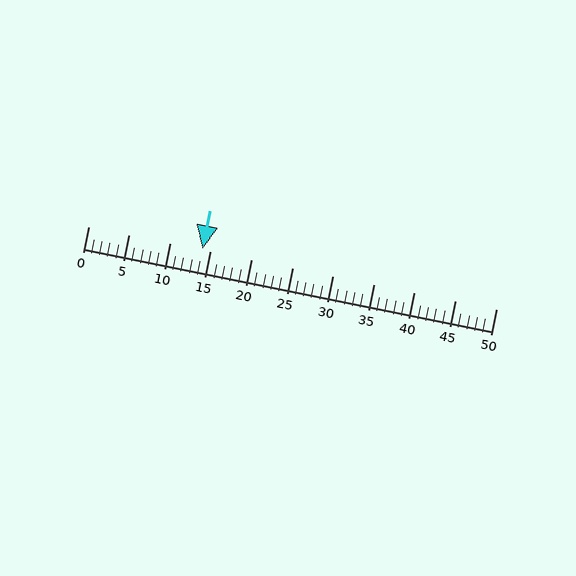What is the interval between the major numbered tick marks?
The major tick marks are spaced 5 units apart.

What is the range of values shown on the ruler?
The ruler shows values from 0 to 50.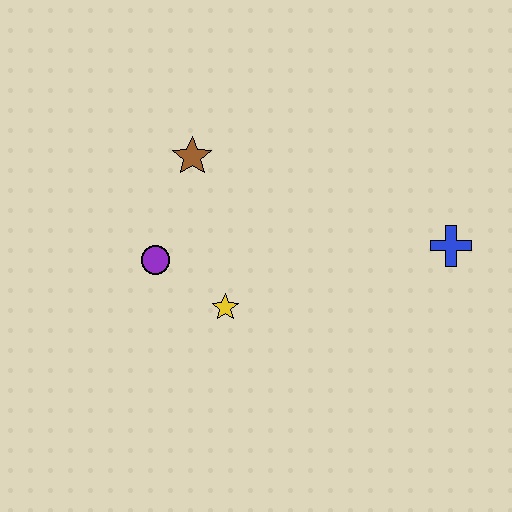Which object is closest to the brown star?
The purple circle is closest to the brown star.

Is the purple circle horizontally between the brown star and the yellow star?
No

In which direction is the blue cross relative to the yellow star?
The blue cross is to the right of the yellow star.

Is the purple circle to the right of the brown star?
No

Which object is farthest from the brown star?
The blue cross is farthest from the brown star.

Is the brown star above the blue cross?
Yes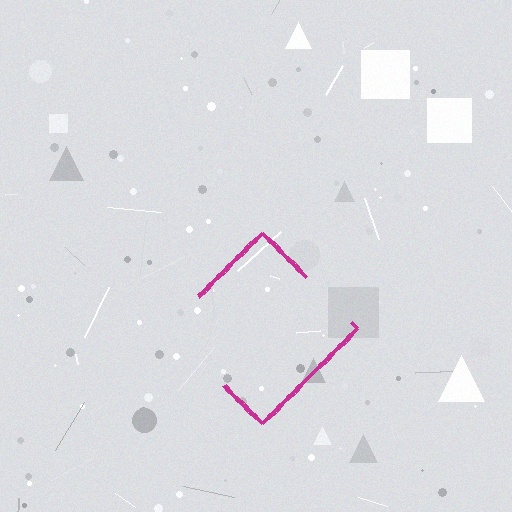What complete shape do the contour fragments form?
The contour fragments form a diamond.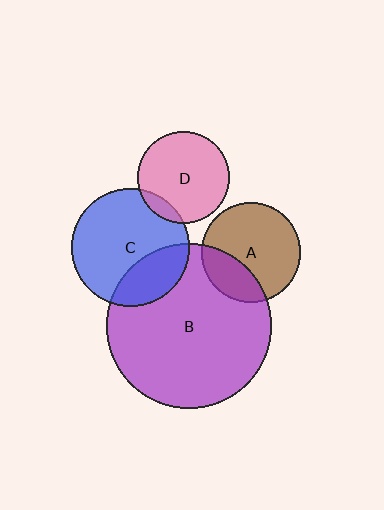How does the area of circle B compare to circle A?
Approximately 2.7 times.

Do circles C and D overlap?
Yes.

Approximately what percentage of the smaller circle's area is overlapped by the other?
Approximately 10%.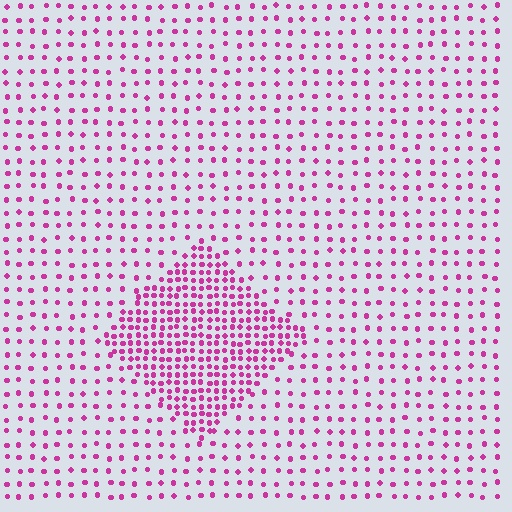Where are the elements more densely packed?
The elements are more densely packed inside the diamond boundary.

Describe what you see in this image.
The image contains small magenta elements arranged at two different densities. A diamond-shaped region is visible where the elements are more densely packed than the surrounding area.